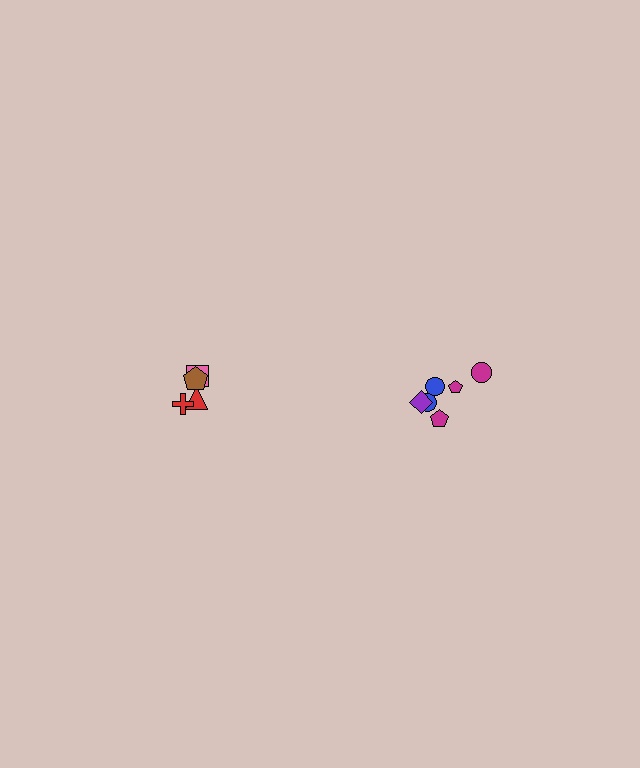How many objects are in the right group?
There are 6 objects.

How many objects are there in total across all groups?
There are 10 objects.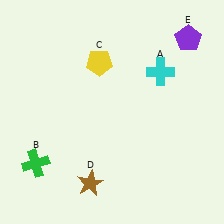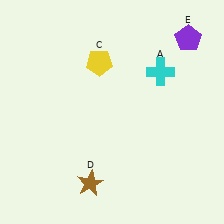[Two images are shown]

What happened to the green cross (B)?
The green cross (B) was removed in Image 2. It was in the bottom-left area of Image 1.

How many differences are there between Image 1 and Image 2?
There is 1 difference between the two images.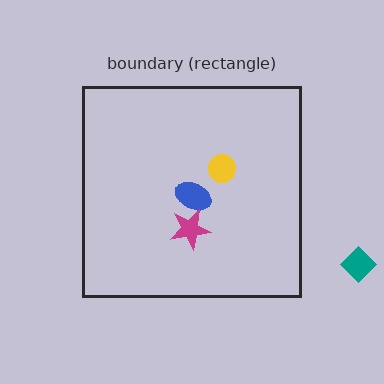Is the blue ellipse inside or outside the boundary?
Inside.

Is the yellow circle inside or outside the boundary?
Inside.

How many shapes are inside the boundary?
3 inside, 1 outside.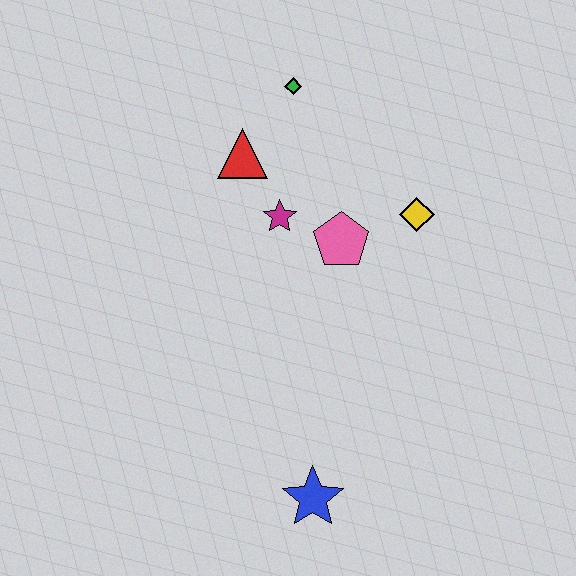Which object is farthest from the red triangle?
The blue star is farthest from the red triangle.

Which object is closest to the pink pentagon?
The magenta star is closest to the pink pentagon.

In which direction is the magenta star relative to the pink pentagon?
The magenta star is to the left of the pink pentagon.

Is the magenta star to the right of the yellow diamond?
No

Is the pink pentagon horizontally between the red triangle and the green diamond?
No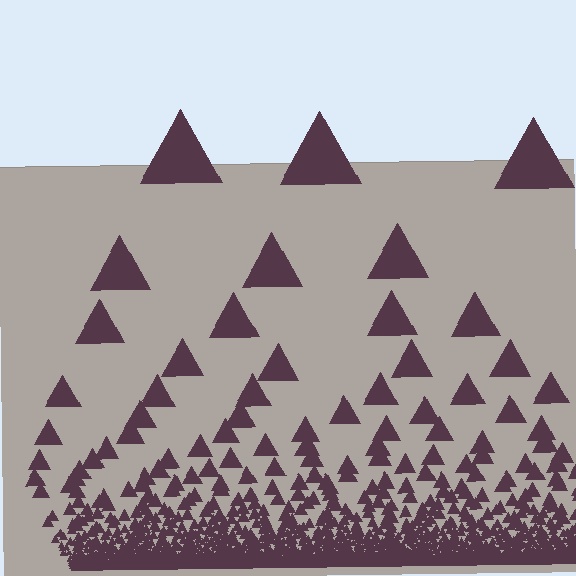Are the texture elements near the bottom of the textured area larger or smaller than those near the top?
Smaller. The gradient is inverted — elements near the bottom are smaller and denser.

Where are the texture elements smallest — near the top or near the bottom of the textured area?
Near the bottom.